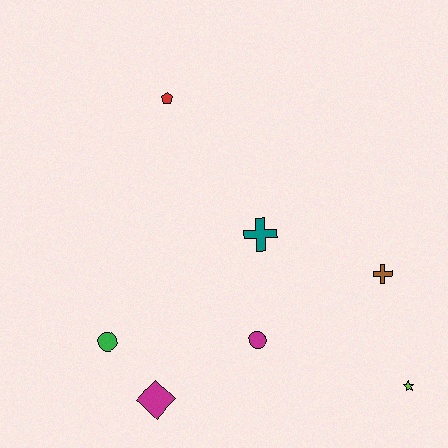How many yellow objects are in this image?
There are no yellow objects.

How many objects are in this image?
There are 7 objects.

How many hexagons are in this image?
There are no hexagons.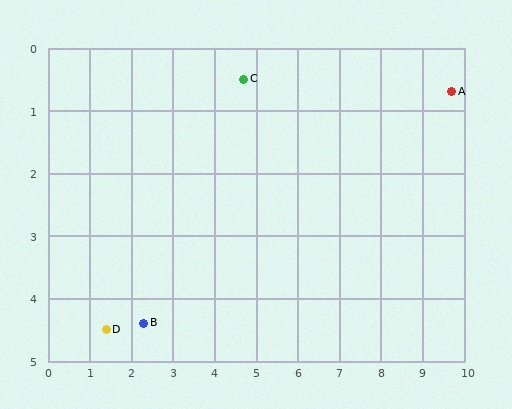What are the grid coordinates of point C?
Point C is at approximately (4.7, 0.5).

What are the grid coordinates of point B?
Point B is at approximately (2.3, 4.4).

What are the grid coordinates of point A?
Point A is at approximately (9.7, 0.7).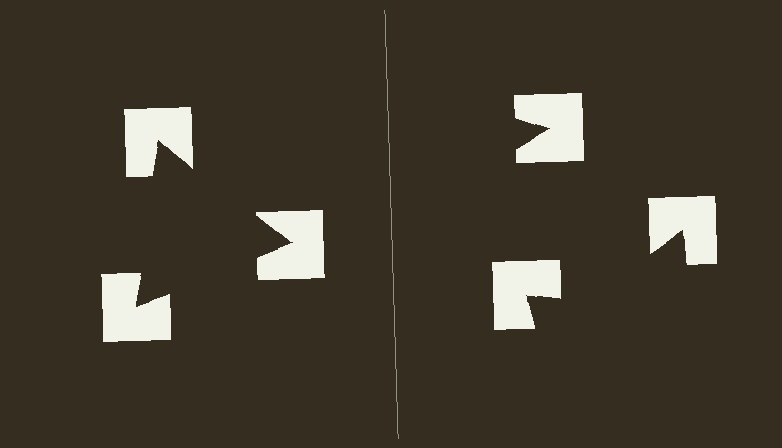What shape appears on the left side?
An illusory triangle.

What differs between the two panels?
The notched squares are positioned identically on both sides; only the wedge orientations differ. On the left they align to a triangle; on the right they are misaligned.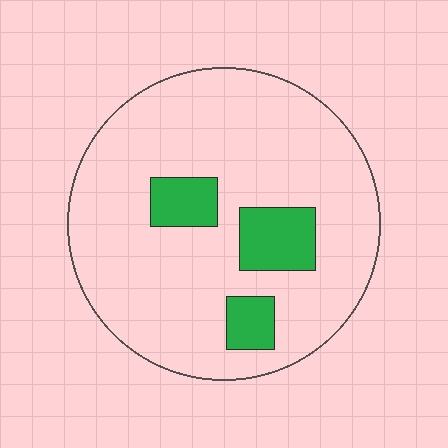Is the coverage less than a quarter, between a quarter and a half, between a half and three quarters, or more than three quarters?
Less than a quarter.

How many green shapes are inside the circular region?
3.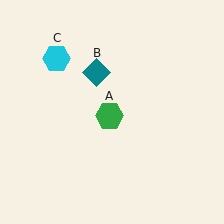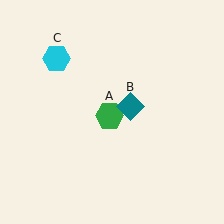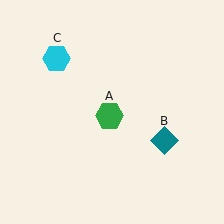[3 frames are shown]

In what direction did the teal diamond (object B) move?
The teal diamond (object B) moved down and to the right.